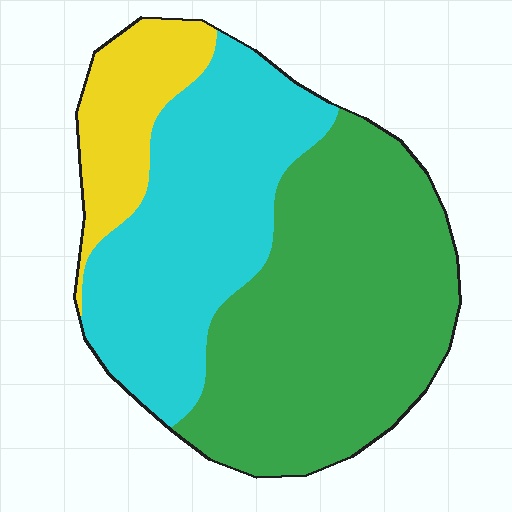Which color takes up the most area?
Green, at roughly 50%.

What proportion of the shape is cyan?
Cyan takes up between a third and a half of the shape.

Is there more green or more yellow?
Green.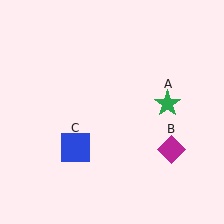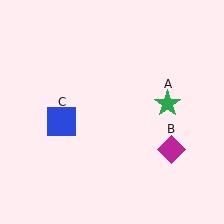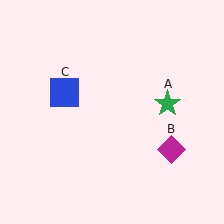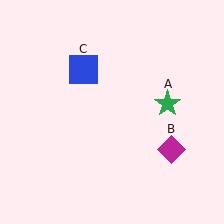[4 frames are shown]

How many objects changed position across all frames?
1 object changed position: blue square (object C).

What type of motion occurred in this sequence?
The blue square (object C) rotated clockwise around the center of the scene.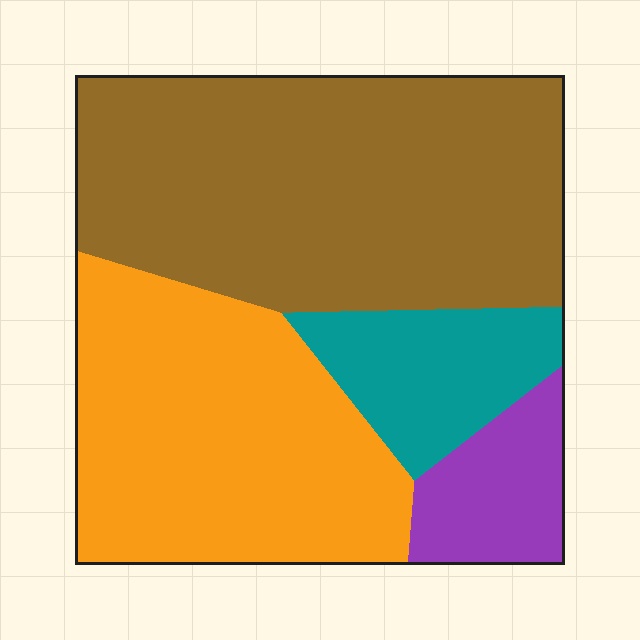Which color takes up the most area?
Brown, at roughly 45%.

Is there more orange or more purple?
Orange.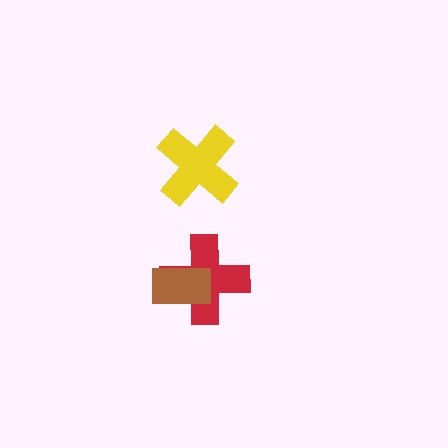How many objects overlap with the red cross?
1 object overlaps with the red cross.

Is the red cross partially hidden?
Yes, it is partially covered by another shape.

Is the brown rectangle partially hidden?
No, no other shape covers it.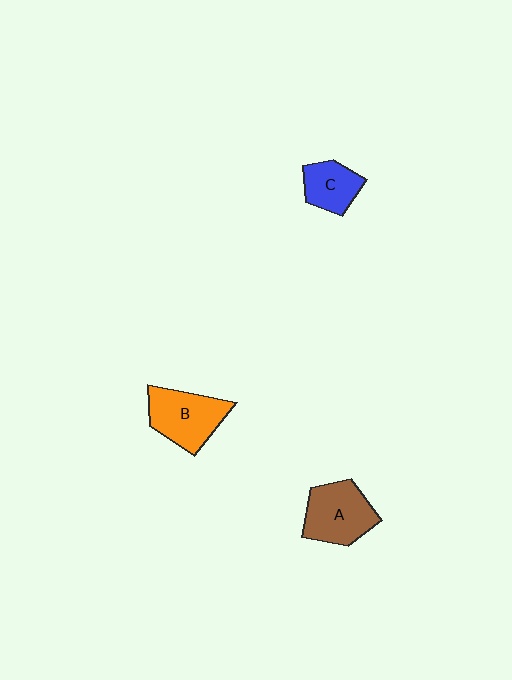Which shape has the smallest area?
Shape C (blue).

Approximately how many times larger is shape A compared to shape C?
Approximately 1.5 times.